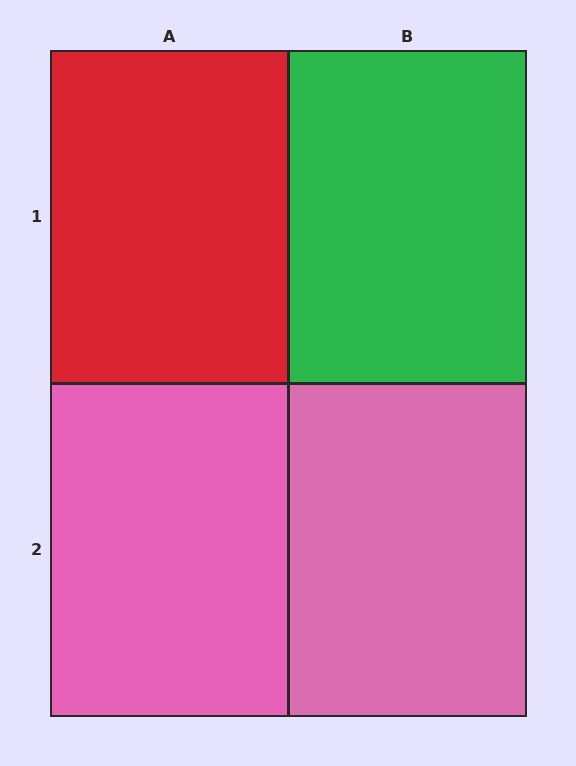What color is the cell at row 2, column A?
Pink.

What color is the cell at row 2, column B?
Pink.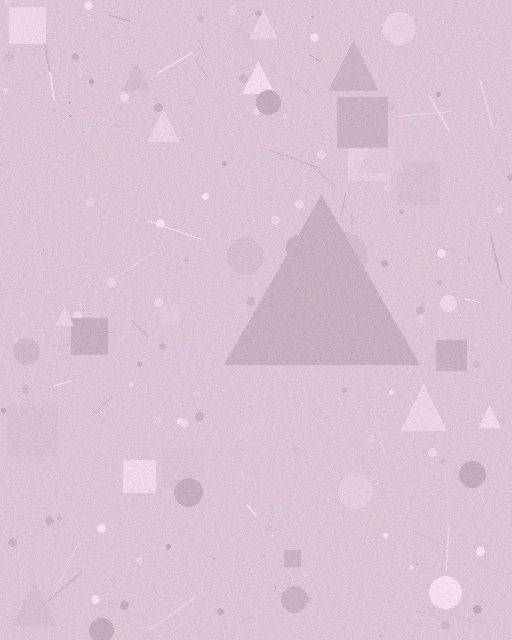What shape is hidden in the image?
A triangle is hidden in the image.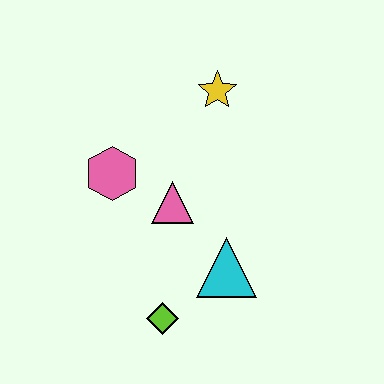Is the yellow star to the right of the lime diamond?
Yes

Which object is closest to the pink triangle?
The pink hexagon is closest to the pink triangle.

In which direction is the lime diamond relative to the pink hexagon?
The lime diamond is below the pink hexagon.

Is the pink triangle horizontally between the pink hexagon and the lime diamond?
No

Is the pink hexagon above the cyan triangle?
Yes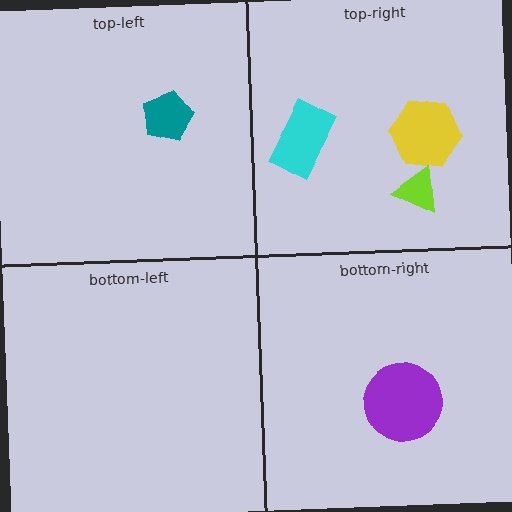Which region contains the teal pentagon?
The top-left region.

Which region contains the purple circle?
The bottom-right region.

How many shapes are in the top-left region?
1.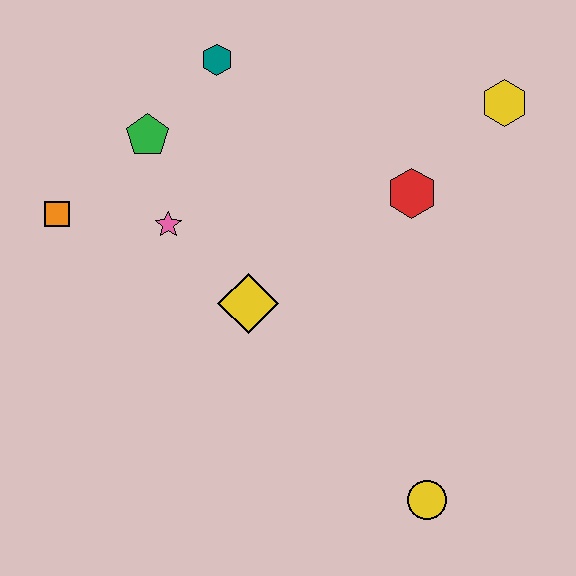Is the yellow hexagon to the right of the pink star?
Yes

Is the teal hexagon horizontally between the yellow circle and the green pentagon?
Yes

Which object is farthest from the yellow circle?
The teal hexagon is farthest from the yellow circle.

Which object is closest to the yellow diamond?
The pink star is closest to the yellow diamond.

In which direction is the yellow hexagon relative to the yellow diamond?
The yellow hexagon is to the right of the yellow diamond.